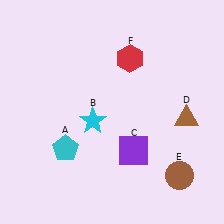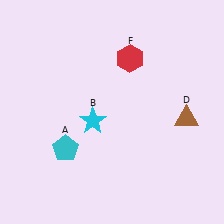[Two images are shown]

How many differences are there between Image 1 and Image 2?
There are 2 differences between the two images.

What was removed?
The purple square (C), the brown circle (E) were removed in Image 2.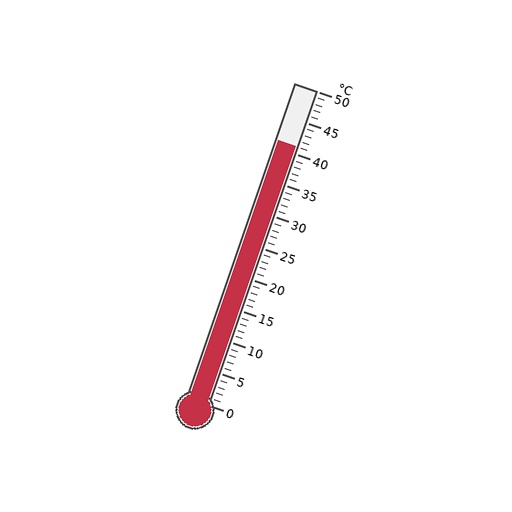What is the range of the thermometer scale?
The thermometer scale ranges from 0°C to 50°C.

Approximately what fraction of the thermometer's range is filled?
The thermometer is filled to approximately 80% of its range.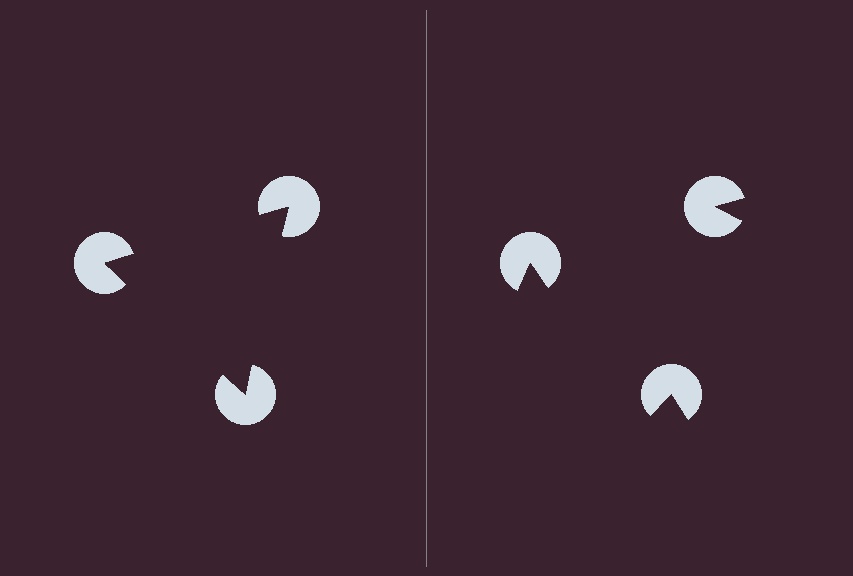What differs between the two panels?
The pac-man discs are positioned identically on both sides; only the wedge orientations differ. On the left they align to a triangle; on the right they are misaligned.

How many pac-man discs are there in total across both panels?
6 — 3 on each side.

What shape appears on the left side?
An illusory triangle.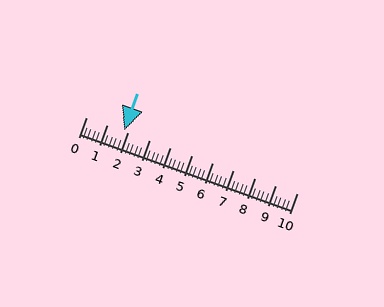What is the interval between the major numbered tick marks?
The major tick marks are spaced 1 units apart.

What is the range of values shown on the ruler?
The ruler shows values from 0 to 10.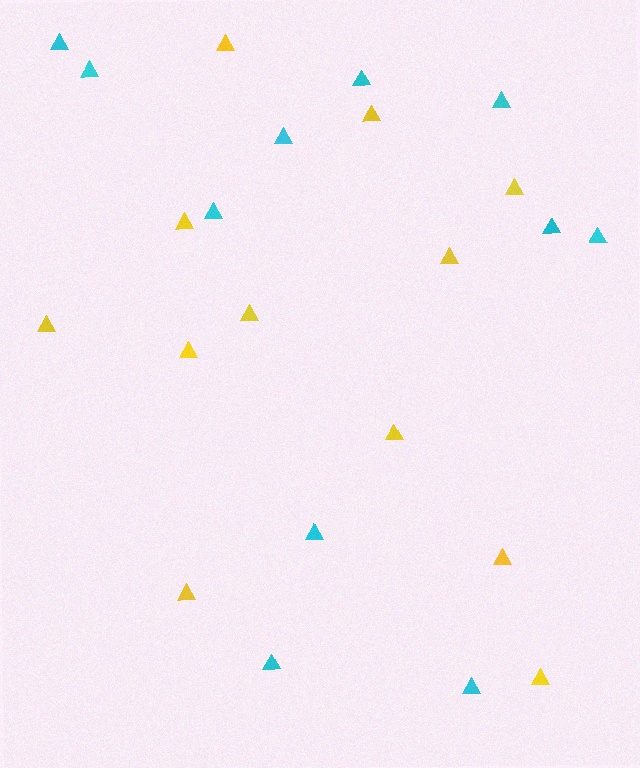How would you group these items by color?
There are 2 groups: one group of yellow triangles (12) and one group of cyan triangles (11).